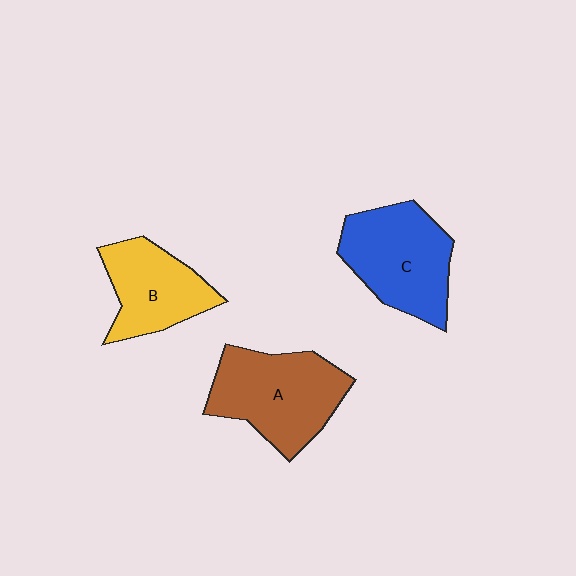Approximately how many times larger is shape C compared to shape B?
Approximately 1.3 times.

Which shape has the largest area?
Shape A (brown).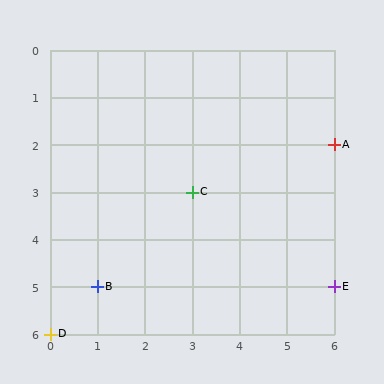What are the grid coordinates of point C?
Point C is at grid coordinates (3, 3).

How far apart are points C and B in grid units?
Points C and B are 2 columns and 2 rows apart (about 2.8 grid units diagonally).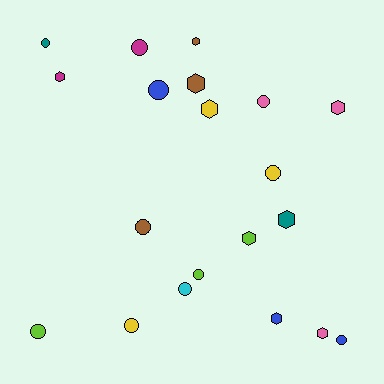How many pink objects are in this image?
There are 3 pink objects.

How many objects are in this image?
There are 20 objects.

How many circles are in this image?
There are 11 circles.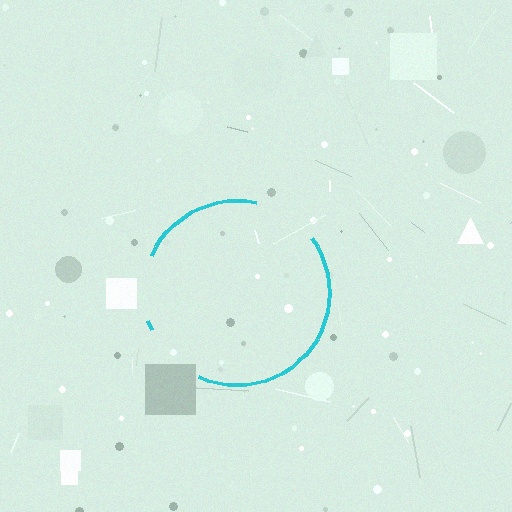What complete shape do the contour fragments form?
The contour fragments form a circle.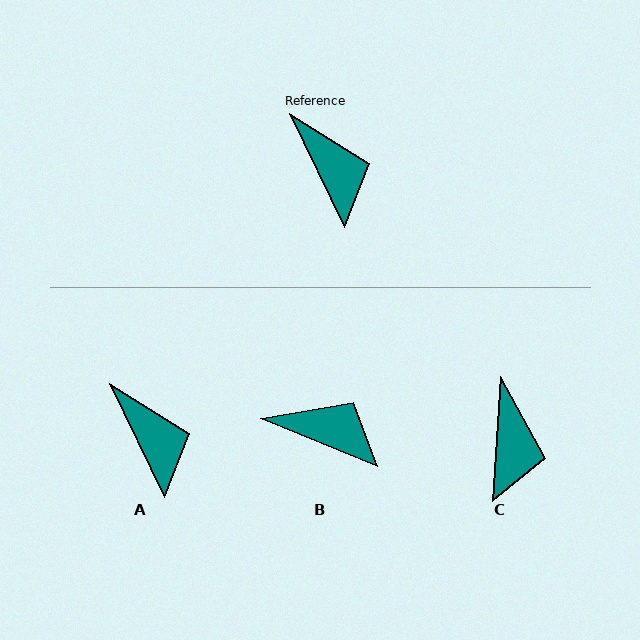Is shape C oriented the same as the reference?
No, it is off by about 29 degrees.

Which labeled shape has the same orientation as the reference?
A.